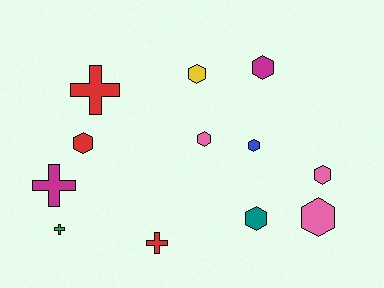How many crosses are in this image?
There are 4 crosses.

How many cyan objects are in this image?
There are no cyan objects.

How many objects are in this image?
There are 12 objects.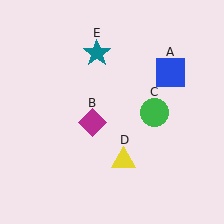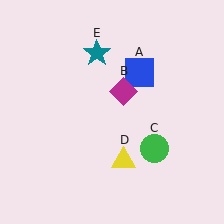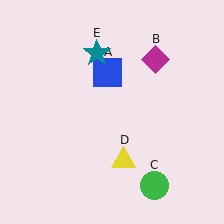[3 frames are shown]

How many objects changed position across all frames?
3 objects changed position: blue square (object A), magenta diamond (object B), green circle (object C).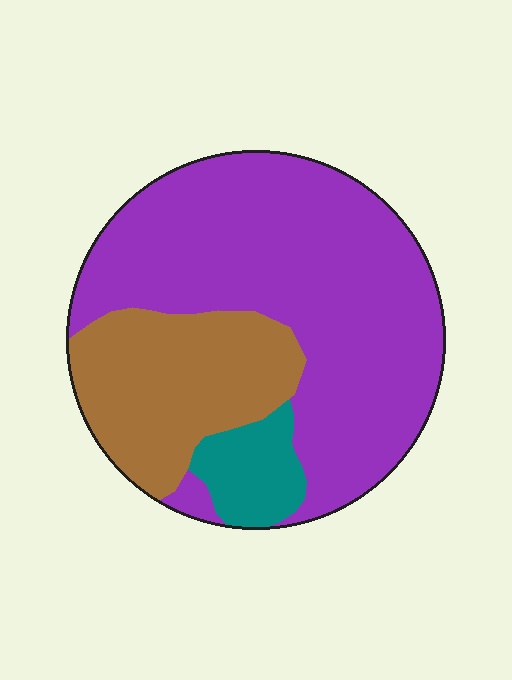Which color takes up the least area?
Teal, at roughly 10%.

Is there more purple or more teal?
Purple.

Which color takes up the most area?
Purple, at roughly 65%.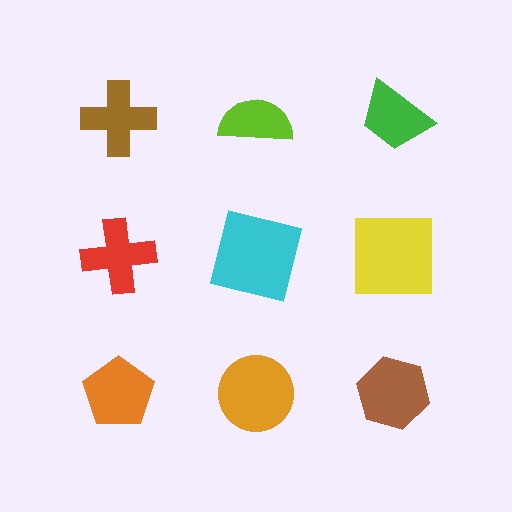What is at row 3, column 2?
An orange circle.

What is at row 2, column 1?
A red cross.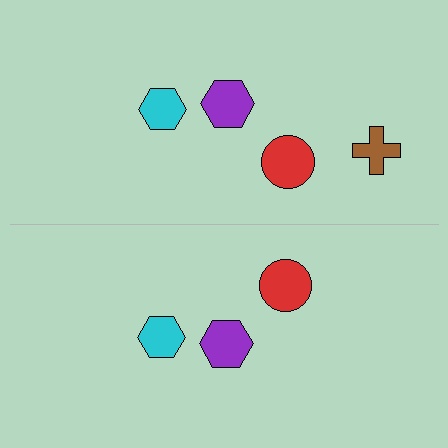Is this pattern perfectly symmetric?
No, the pattern is not perfectly symmetric. A brown cross is missing from the bottom side.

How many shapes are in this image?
There are 7 shapes in this image.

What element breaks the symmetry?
A brown cross is missing from the bottom side.